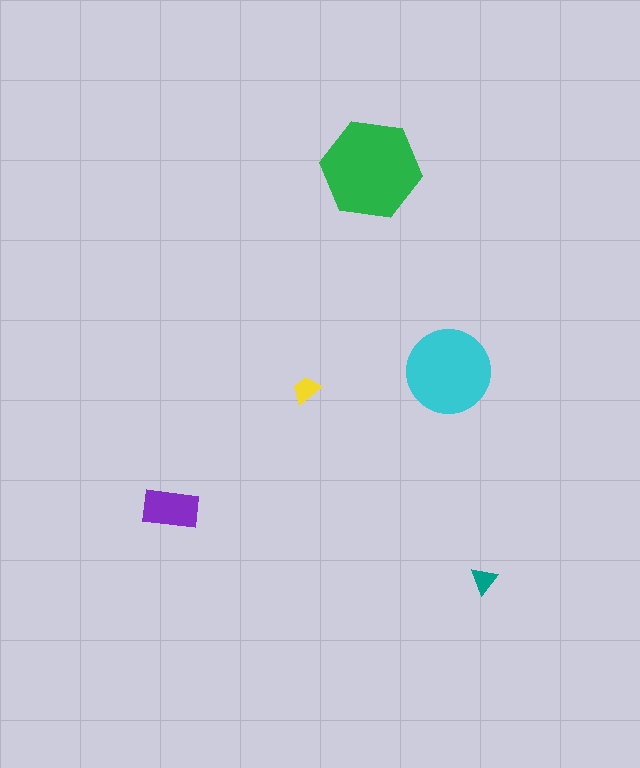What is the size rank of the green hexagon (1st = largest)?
1st.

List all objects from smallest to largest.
The teal triangle, the yellow trapezoid, the purple rectangle, the cyan circle, the green hexagon.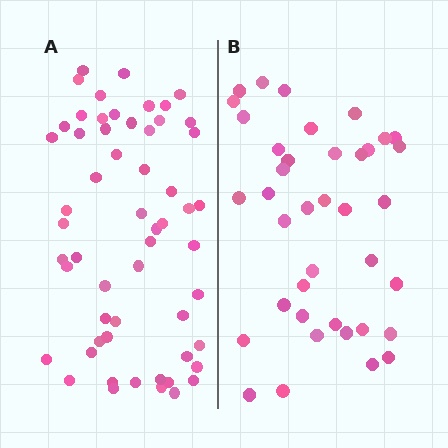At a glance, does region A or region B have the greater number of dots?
Region A (the left region) has more dots.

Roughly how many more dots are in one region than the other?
Region A has approximately 20 more dots than region B.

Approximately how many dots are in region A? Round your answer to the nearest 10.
About 60 dots. (The exact count is 57, which rounds to 60.)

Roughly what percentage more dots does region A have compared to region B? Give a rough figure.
About 45% more.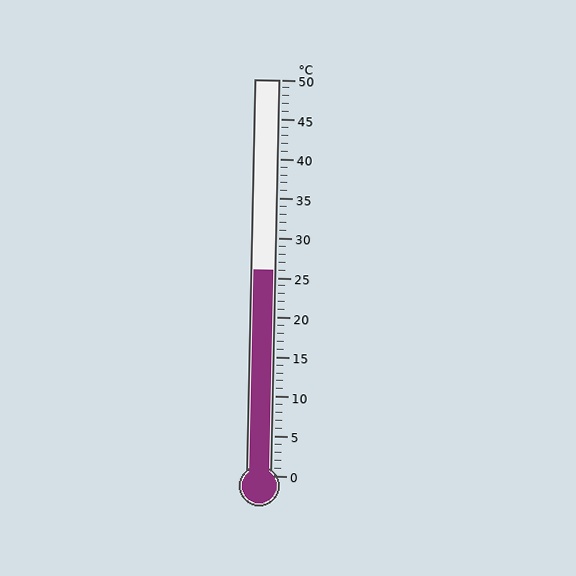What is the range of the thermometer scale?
The thermometer scale ranges from 0°C to 50°C.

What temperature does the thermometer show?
The thermometer shows approximately 26°C.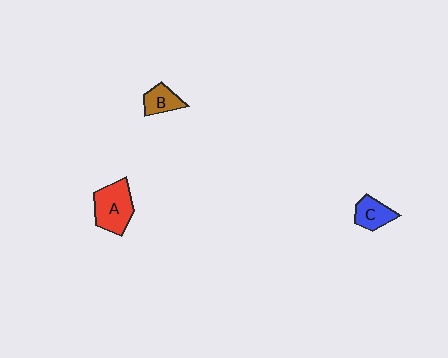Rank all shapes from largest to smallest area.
From largest to smallest: A (red), C (blue), B (brown).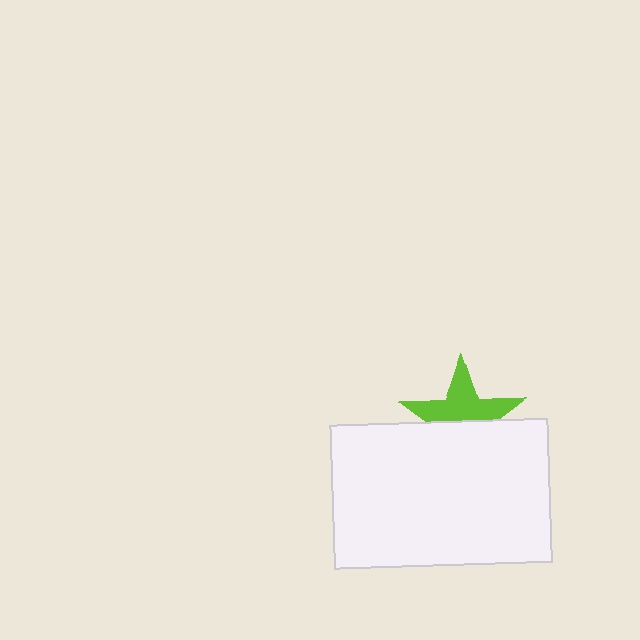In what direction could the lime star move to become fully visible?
The lime star could move up. That would shift it out from behind the white rectangle entirely.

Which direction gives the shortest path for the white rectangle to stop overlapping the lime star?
Moving down gives the shortest separation.